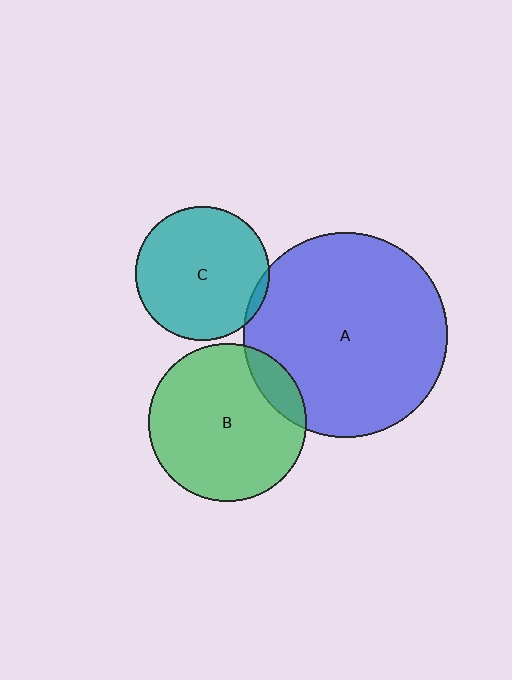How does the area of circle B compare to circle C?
Approximately 1.4 times.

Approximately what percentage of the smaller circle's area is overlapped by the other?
Approximately 5%.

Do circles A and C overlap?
Yes.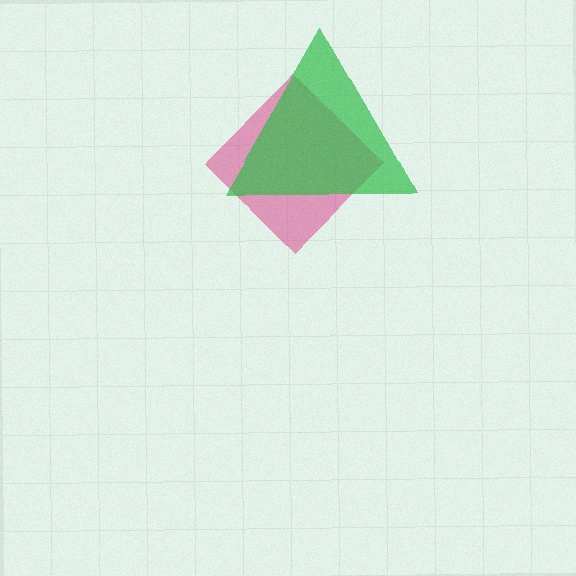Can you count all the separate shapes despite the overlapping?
Yes, there are 2 separate shapes.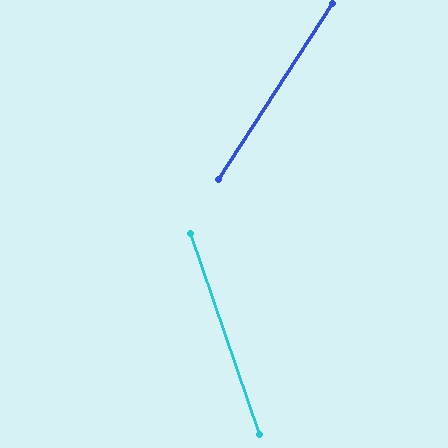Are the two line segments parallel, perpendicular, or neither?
Neither parallel nor perpendicular — they differ by about 52°.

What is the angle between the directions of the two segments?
Approximately 52 degrees.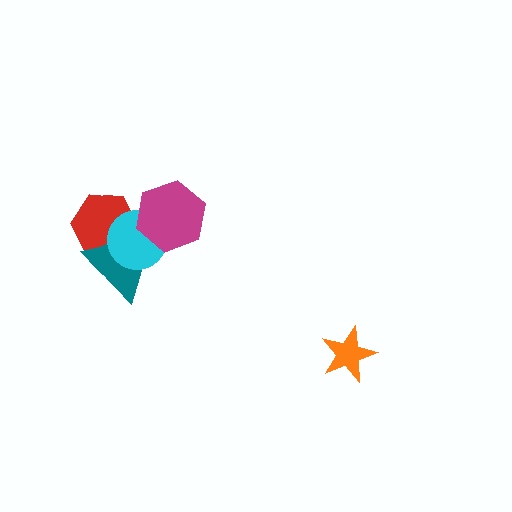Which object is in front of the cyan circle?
The magenta hexagon is in front of the cyan circle.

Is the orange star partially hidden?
No, no other shape covers it.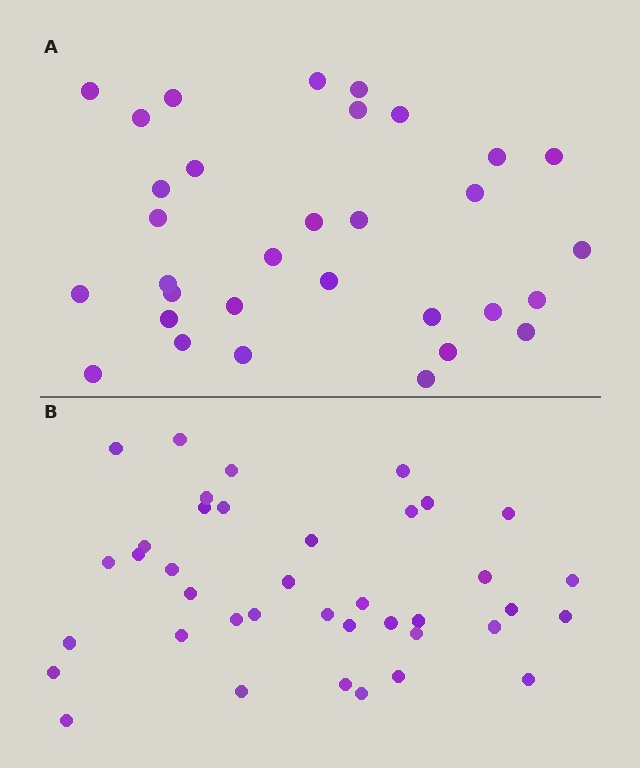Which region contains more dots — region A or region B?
Region B (the bottom region) has more dots.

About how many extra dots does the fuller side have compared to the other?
Region B has roughly 8 or so more dots than region A.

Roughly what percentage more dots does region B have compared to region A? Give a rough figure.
About 20% more.